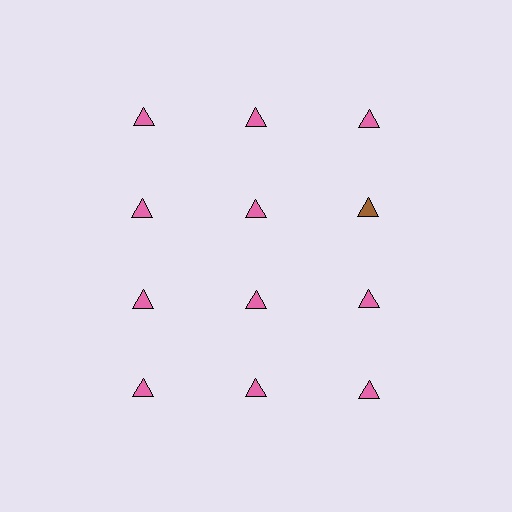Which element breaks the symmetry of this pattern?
The brown triangle in the second row, center column breaks the symmetry. All other shapes are pink triangles.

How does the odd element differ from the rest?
It has a different color: brown instead of pink.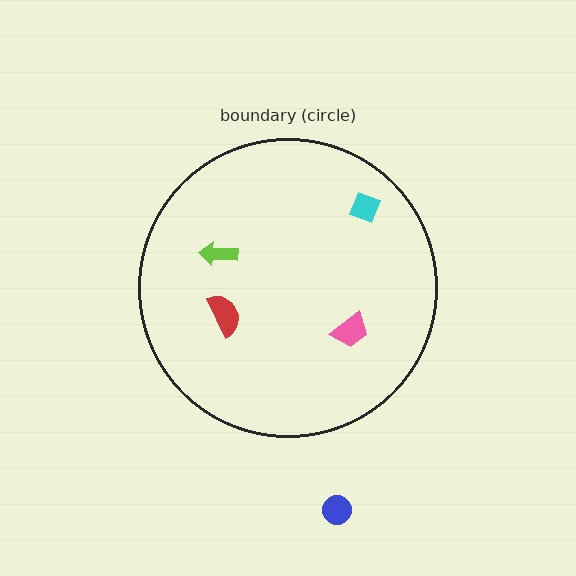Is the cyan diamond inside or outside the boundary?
Inside.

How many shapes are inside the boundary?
4 inside, 1 outside.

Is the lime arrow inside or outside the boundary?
Inside.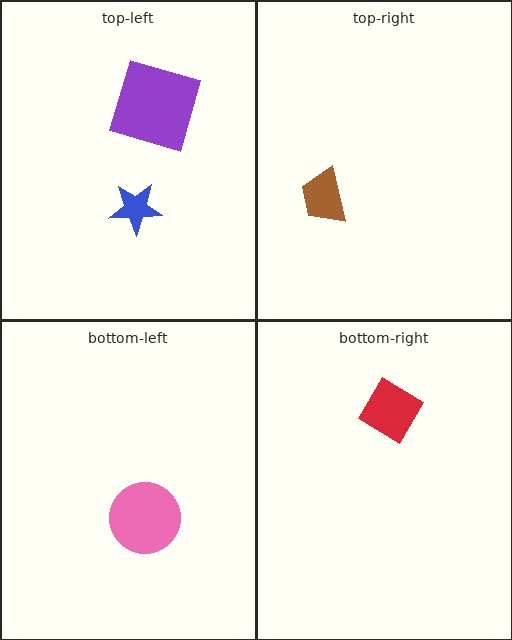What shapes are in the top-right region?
The brown trapezoid.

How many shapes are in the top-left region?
2.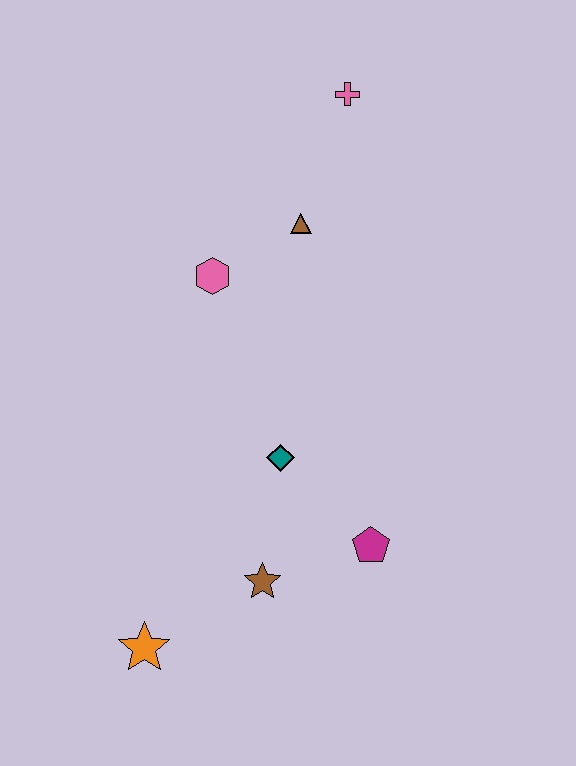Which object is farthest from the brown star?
The pink cross is farthest from the brown star.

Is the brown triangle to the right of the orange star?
Yes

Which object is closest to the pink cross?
The brown triangle is closest to the pink cross.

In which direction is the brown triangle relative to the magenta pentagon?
The brown triangle is above the magenta pentagon.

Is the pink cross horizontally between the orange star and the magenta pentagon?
Yes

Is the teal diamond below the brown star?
No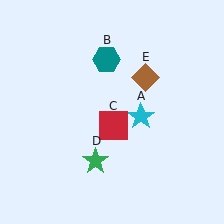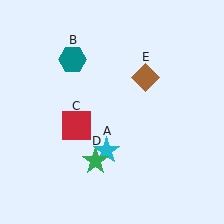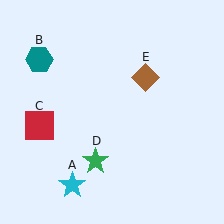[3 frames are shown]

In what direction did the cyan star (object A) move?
The cyan star (object A) moved down and to the left.